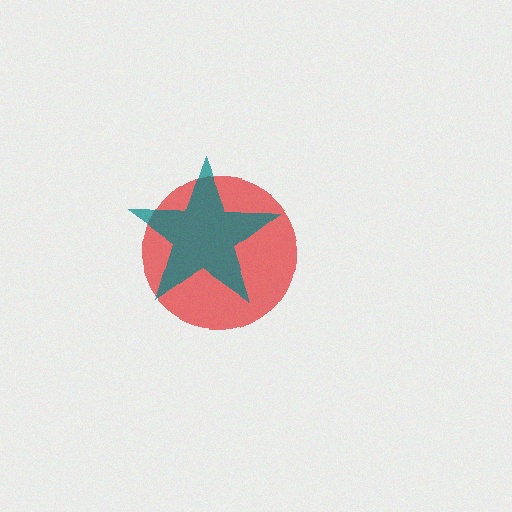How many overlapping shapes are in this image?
There are 2 overlapping shapes in the image.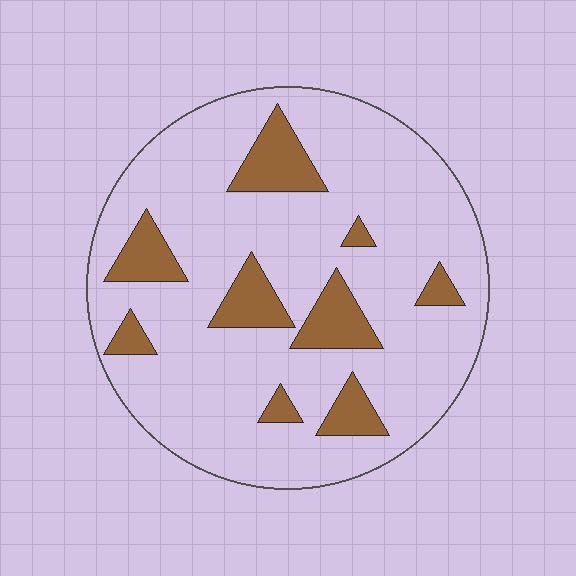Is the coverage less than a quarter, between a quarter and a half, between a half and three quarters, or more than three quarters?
Less than a quarter.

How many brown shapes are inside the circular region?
9.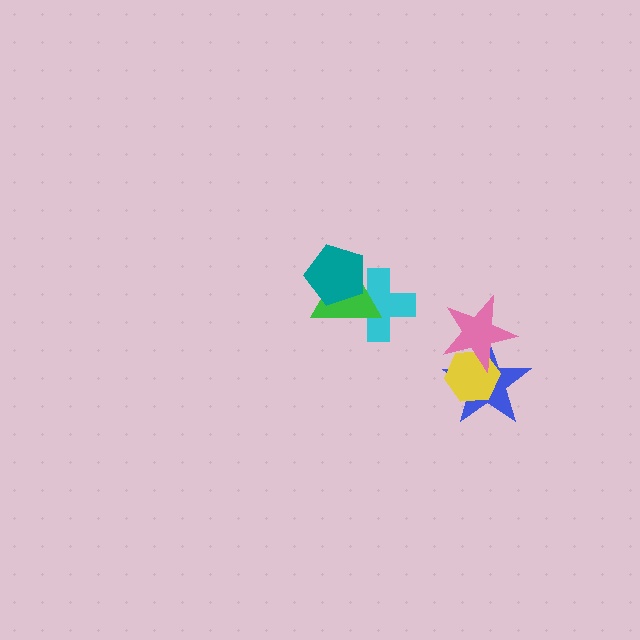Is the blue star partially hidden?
Yes, it is partially covered by another shape.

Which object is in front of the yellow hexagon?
The pink star is in front of the yellow hexagon.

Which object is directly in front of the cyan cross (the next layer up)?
The green triangle is directly in front of the cyan cross.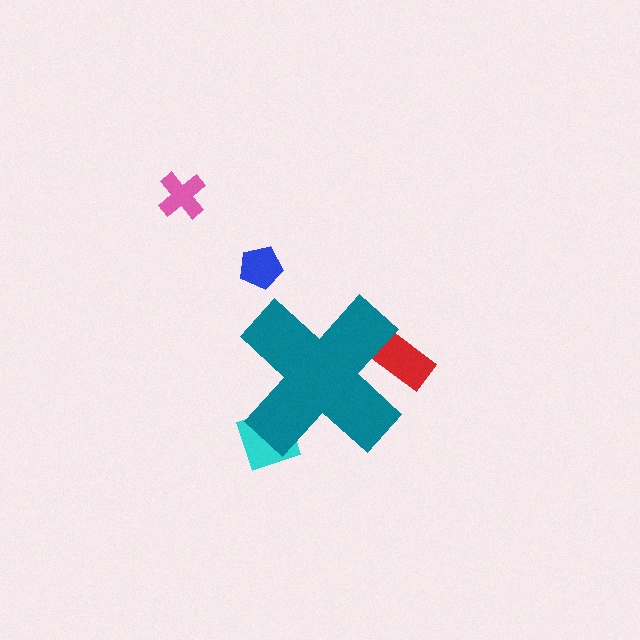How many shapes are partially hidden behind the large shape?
2 shapes are partially hidden.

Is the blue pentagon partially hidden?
No, the blue pentagon is fully visible.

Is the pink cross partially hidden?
No, the pink cross is fully visible.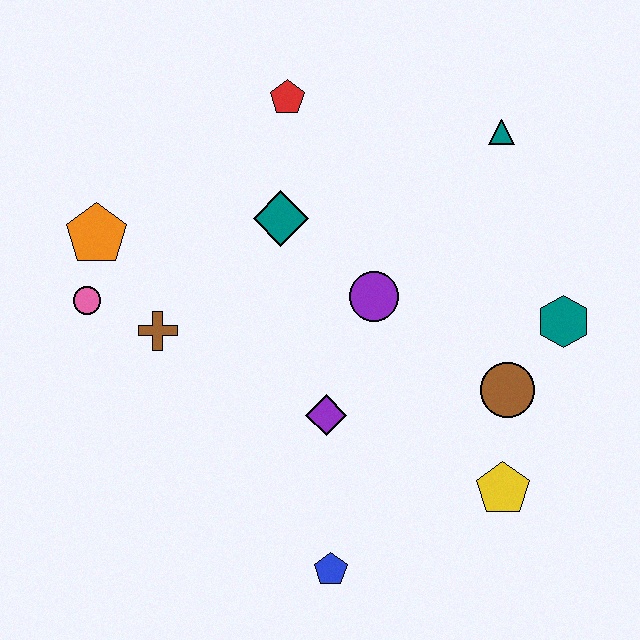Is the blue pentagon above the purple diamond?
No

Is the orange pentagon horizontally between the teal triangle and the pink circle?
Yes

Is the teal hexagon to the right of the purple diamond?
Yes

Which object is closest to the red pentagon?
The teal diamond is closest to the red pentagon.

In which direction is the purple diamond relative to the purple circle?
The purple diamond is below the purple circle.